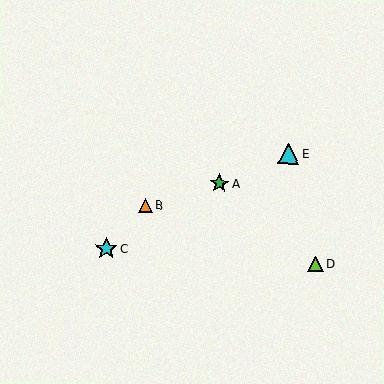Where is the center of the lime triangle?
The center of the lime triangle is at (315, 264).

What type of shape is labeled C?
Shape C is a cyan star.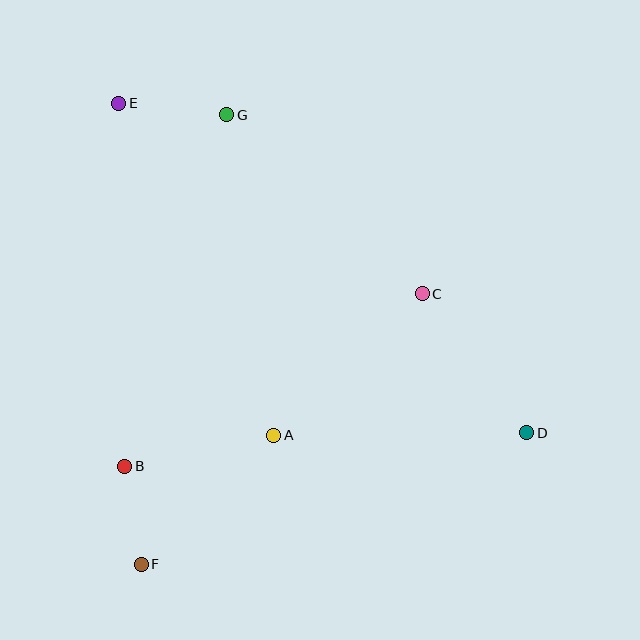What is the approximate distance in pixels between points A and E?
The distance between A and E is approximately 366 pixels.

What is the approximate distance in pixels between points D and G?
The distance between D and G is approximately 437 pixels.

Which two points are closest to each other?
Points B and F are closest to each other.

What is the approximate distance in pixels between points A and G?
The distance between A and G is approximately 324 pixels.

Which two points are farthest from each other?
Points D and E are farthest from each other.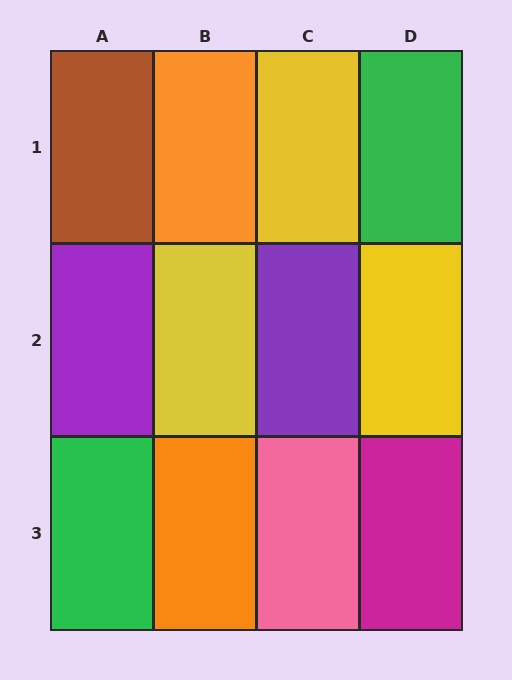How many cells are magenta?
1 cell is magenta.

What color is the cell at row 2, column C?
Purple.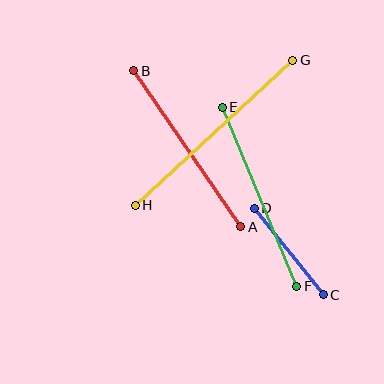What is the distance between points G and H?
The distance is approximately 214 pixels.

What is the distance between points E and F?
The distance is approximately 194 pixels.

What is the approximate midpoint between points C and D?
The midpoint is at approximately (289, 252) pixels.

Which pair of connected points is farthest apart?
Points G and H are farthest apart.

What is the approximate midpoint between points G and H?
The midpoint is at approximately (214, 133) pixels.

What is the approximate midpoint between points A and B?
The midpoint is at approximately (187, 149) pixels.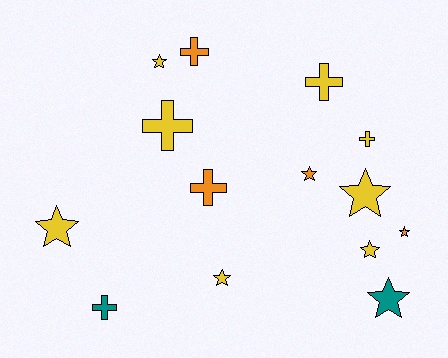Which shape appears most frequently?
Star, with 8 objects.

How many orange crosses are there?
There are 2 orange crosses.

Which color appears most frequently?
Yellow, with 8 objects.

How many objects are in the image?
There are 14 objects.